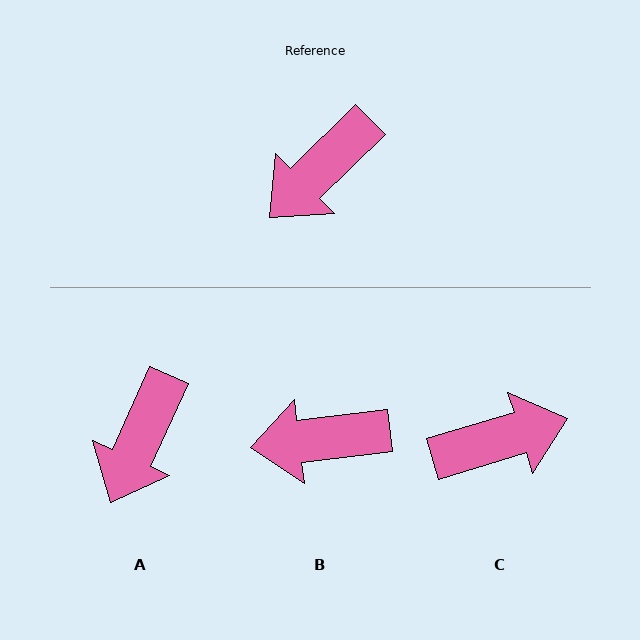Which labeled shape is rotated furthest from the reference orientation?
C, about 153 degrees away.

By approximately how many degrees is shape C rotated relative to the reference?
Approximately 153 degrees counter-clockwise.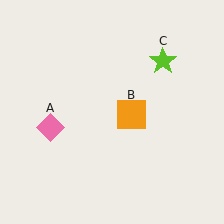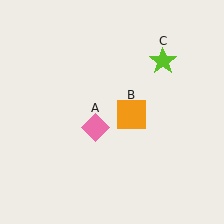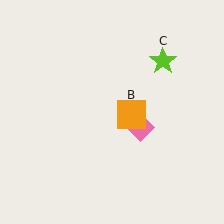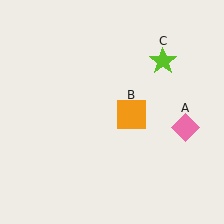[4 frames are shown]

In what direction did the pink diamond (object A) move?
The pink diamond (object A) moved right.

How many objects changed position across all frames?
1 object changed position: pink diamond (object A).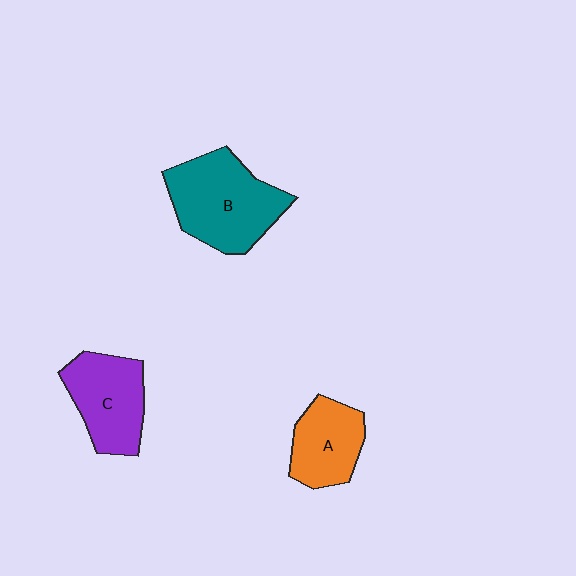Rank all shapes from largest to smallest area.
From largest to smallest: B (teal), C (purple), A (orange).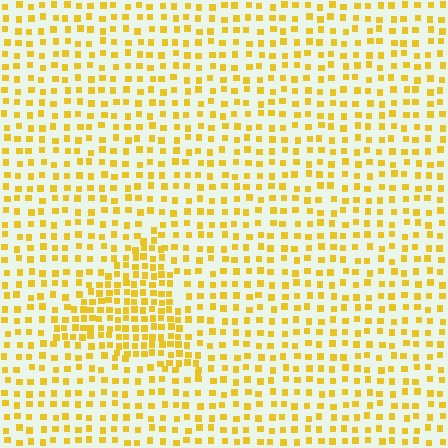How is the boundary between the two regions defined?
The boundary is defined by a change in element density (approximately 1.9x ratio). All elements are the same color, size, and shape.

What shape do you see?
I see a triangle.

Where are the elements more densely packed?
The elements are more densely packed inside the triangle boundary.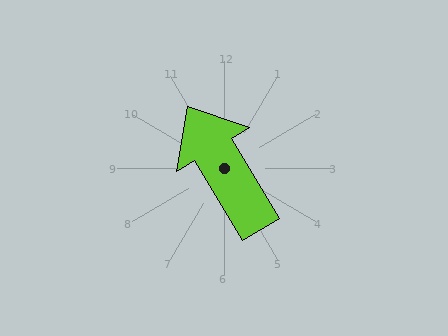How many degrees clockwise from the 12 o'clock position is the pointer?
Approximately 329 degrees.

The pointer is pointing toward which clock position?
Roughly 11 o'clock.